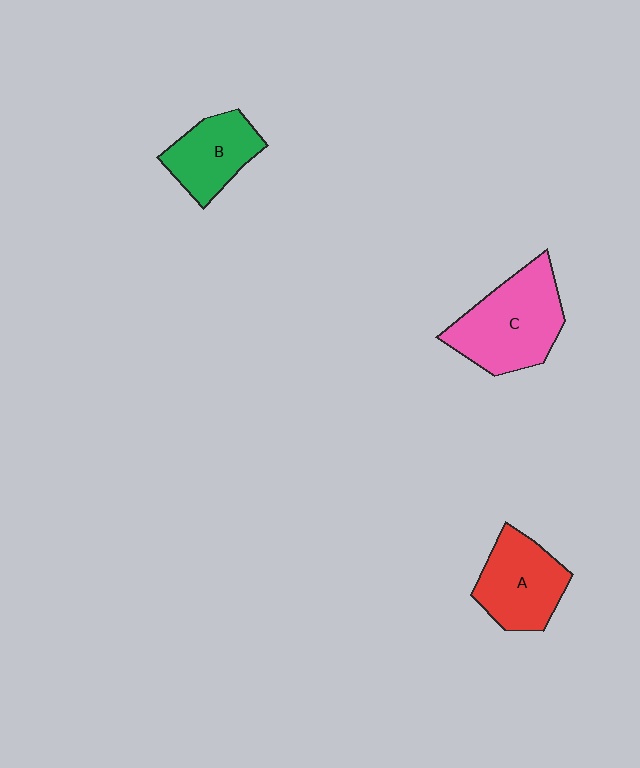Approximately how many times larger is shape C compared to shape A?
Approximately 1.3 times.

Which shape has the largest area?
Shape C (pink).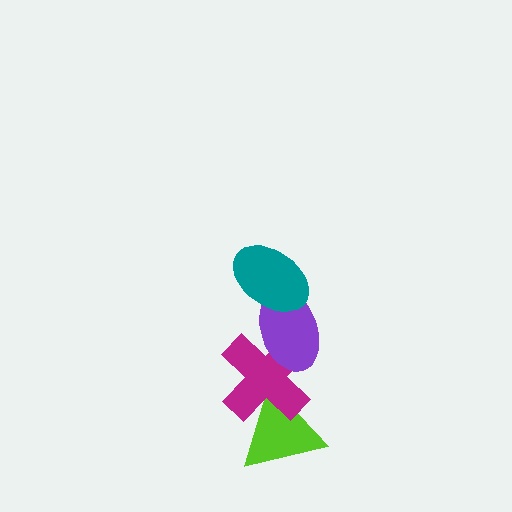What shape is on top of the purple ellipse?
The teal ellipse is on top of the purple ellipse.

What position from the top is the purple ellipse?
The purple ellipse is 2nd from the top.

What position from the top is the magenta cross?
The magenta cross is 3rd from the top.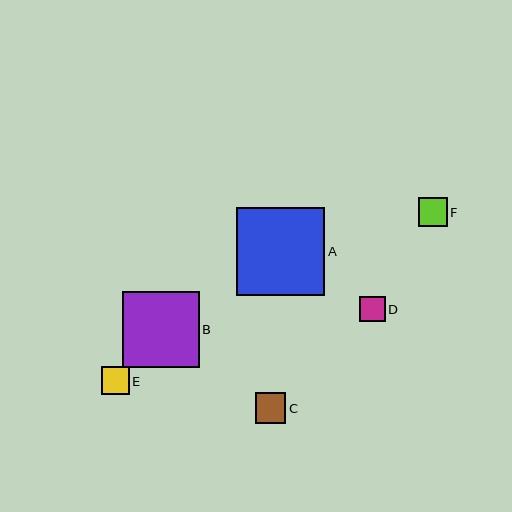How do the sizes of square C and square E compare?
Square C and square E are approximately the same size.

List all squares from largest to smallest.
From largest to smallest: A, B, C, F, E, D.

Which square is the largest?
Square A is the largest with a size of approximately 88 pixels.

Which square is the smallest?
Square D is the smallest with a size of approximately 25 pixels.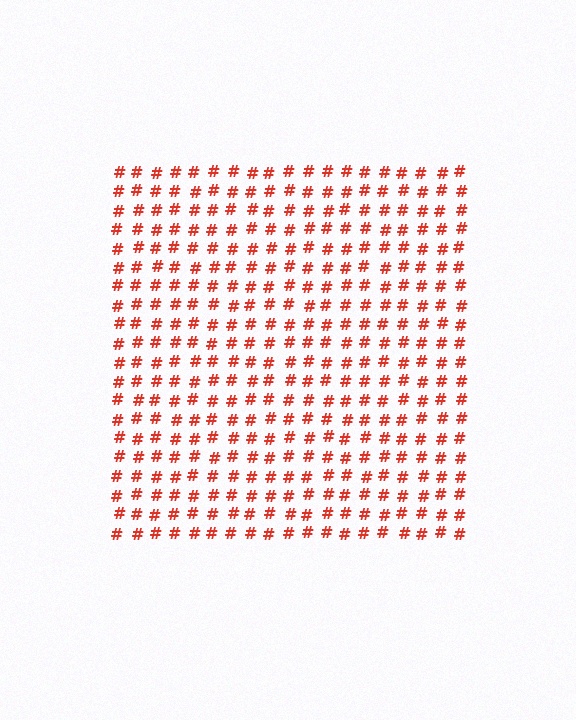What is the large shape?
The large shape is a square.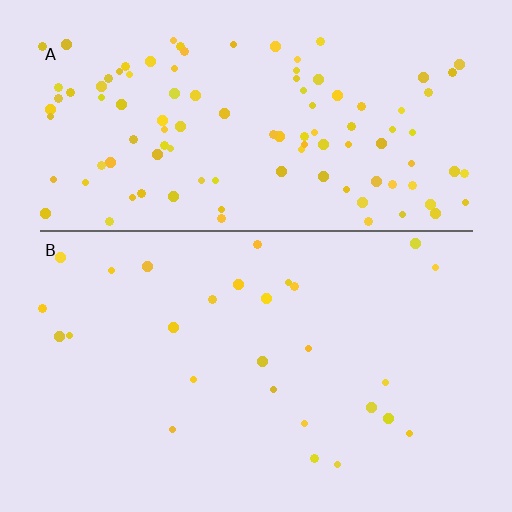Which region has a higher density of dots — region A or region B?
A (the top).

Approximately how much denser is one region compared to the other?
Approximately 4.0× — region A over region B.